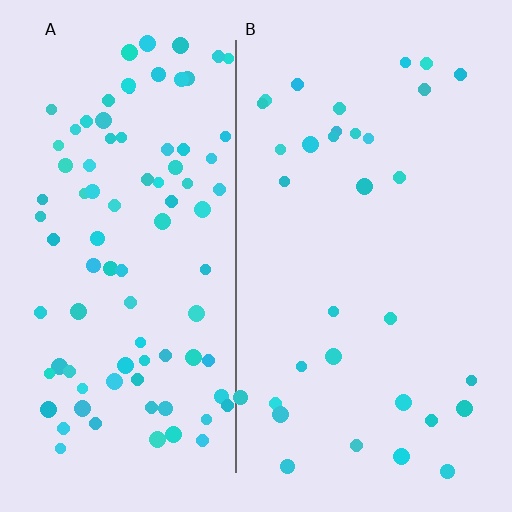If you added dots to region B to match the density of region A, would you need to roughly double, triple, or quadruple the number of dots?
Approximately triple.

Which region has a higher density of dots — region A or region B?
A (the left).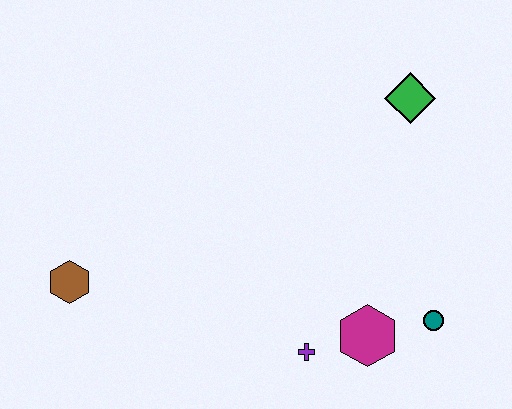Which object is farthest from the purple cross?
The green diamond is farthest from the purple cross.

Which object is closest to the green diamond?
The teal circle is closest to the green diamond.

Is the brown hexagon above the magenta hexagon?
Yes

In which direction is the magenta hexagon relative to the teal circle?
The magenta hexagon is to the left of the teal circle.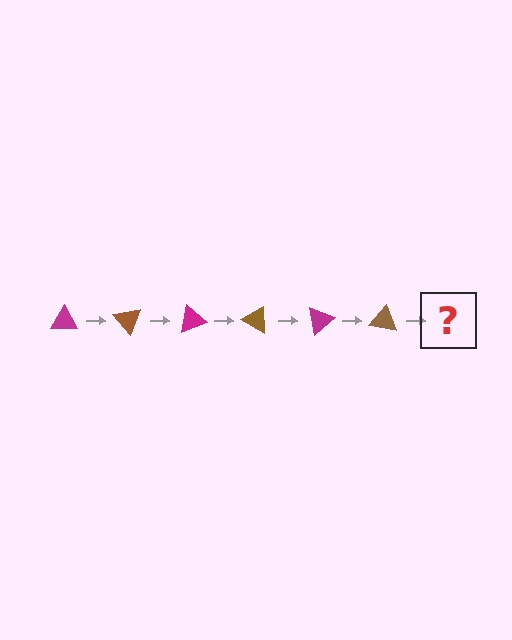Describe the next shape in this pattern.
It should be a magenta triangle, rotated 300 degrees from the start.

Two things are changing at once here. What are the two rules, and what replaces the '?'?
The two rules are that it rotates 50 degrees each step and the color cycles through magenta and brown. The '?' should be a magenta triangle, rotated 300 degrees from the start.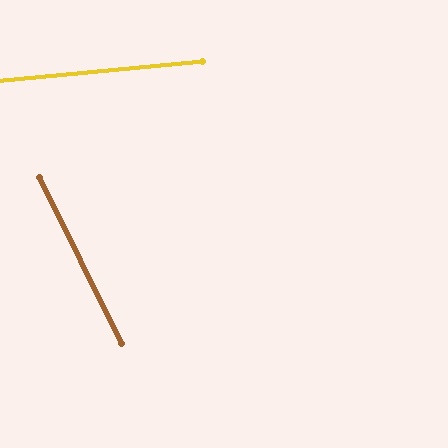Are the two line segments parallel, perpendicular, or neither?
Neither parallel nor perpendicular — they differ by about 69°.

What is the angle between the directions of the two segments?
Approximately 69 degrees.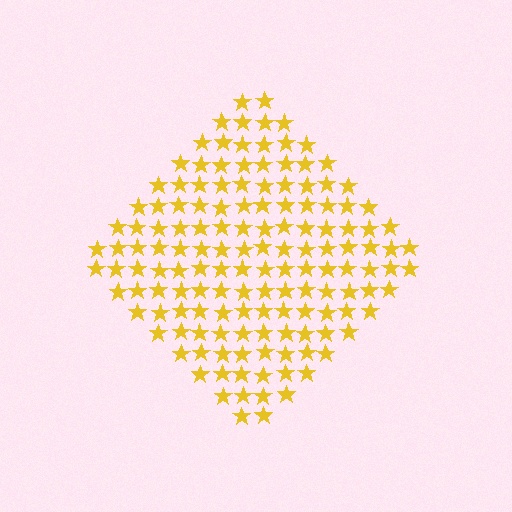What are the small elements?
The small elements are stars.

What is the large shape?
The large shape is a diamond.